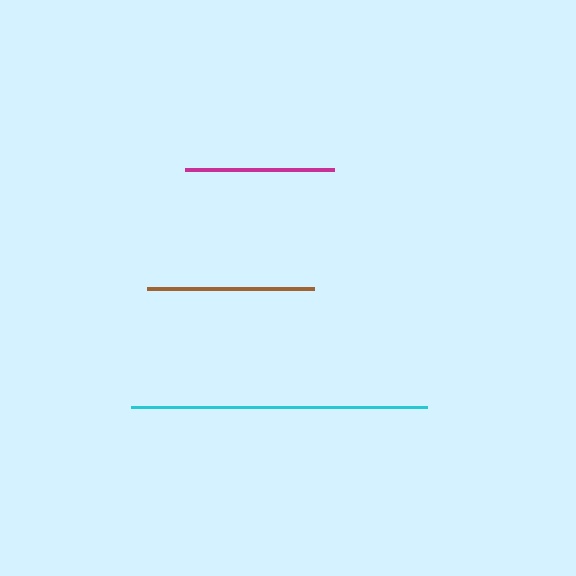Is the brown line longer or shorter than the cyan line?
The cyan line is longer than the brown line.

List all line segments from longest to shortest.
From longest to shortest: cyan, brown, magenta.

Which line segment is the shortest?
The magenta line is the shortest at approximately 148 pixels.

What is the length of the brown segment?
The brown segment is approximately 168 pixels long.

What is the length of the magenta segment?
The magenta segment is approximately 148 pixels long.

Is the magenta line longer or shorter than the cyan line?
The cyan line is longer than the magenta line.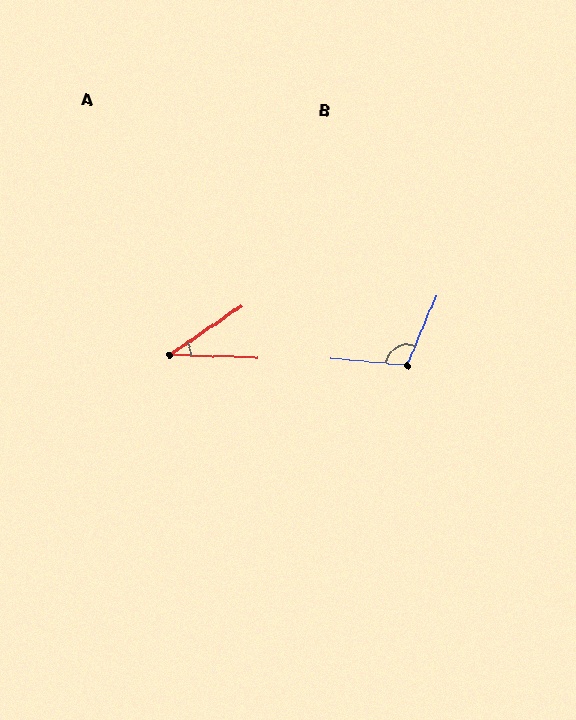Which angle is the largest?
B, at approximately 107 degrees.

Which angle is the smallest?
A, at approximately 36 degrees.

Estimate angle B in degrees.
Approximately 107 degrees.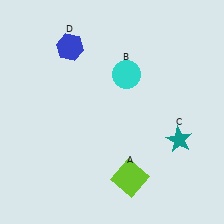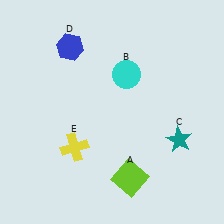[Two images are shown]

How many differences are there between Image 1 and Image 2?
There is 1 difference between the two images.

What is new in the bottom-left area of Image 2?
A yellow cross (E) was added in the bottom-left area of Image 2.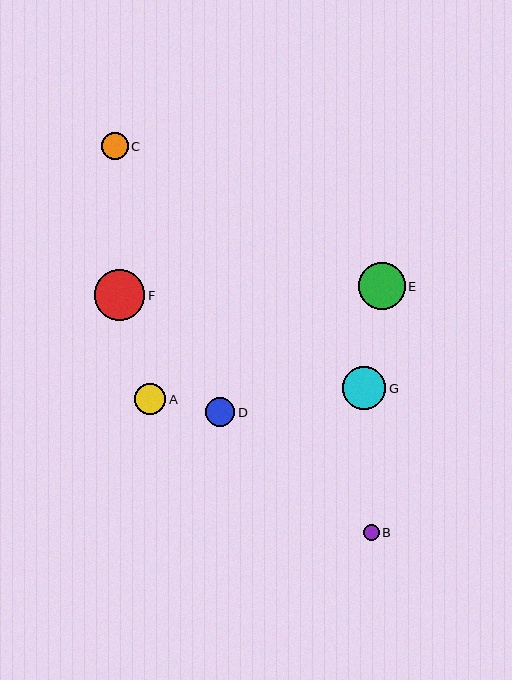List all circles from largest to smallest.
From largest to smallest: F, E, G, A, D, C, B.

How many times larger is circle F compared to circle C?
Circle F is approximately 1.9 times the size of circle C.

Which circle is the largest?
Circle F is the largest with a size of approximately 50 pixels.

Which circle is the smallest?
Circle B is the smallest with a size of approximately 16 pixels.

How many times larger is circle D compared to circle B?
Circle D is approximately 1.8 times the size of circle B.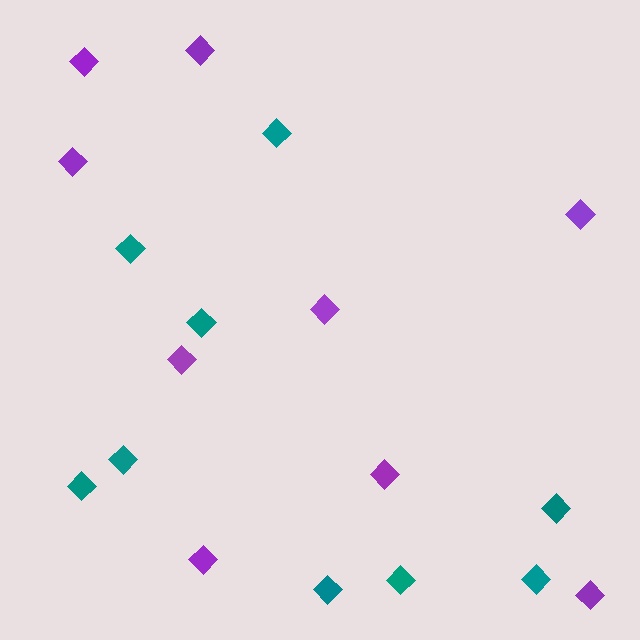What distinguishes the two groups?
There are 2 groups: one group of teal diamonds (9) and one group of purple diamonds (9).